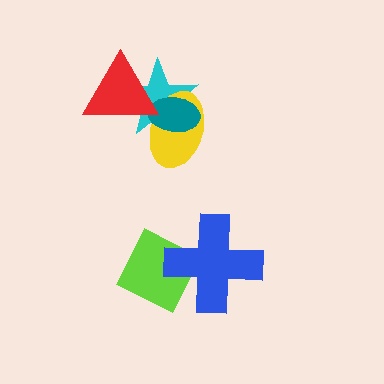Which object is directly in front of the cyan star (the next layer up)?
The yellow ellipse is directly in front of the cyan star.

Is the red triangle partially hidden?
No, no other shape covers it.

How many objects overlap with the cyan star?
3 objects overlap with the cyan star.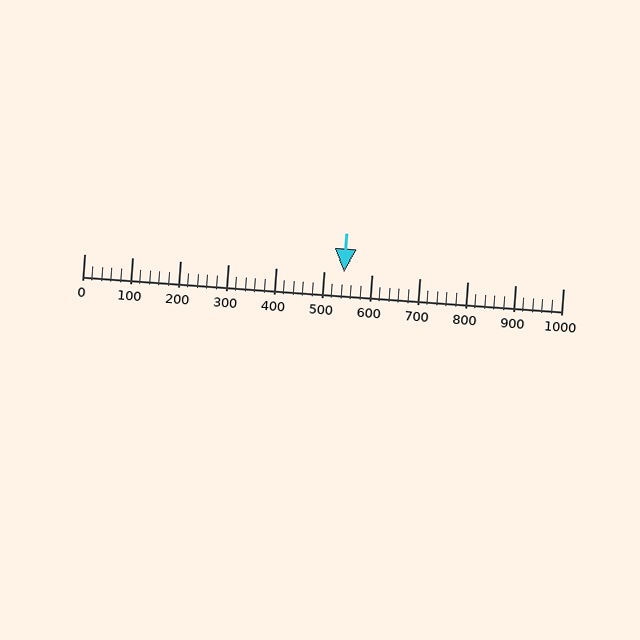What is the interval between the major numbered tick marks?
The major tick marks are spaced 100 units apart.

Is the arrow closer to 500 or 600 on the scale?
The arrow is closer to 500.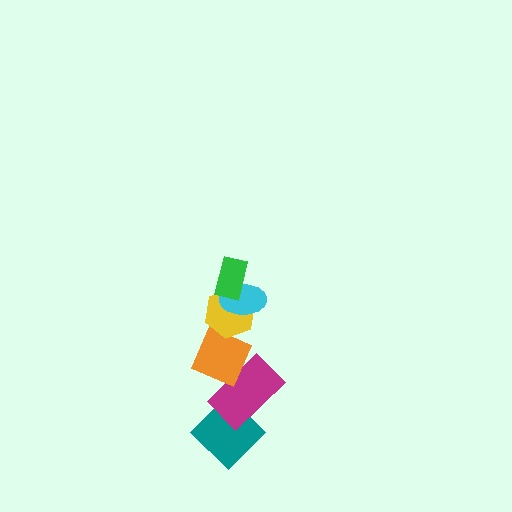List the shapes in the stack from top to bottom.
From top to bottom: the green rectangle, the cyan ellipse, the yellow hexagon, the orange diamond, the magenta rectangle, the teal diamond.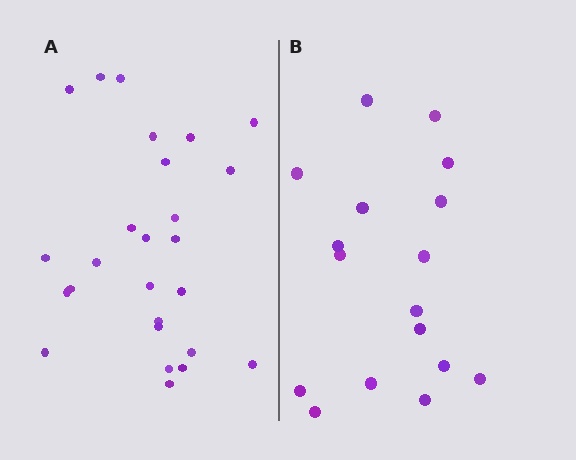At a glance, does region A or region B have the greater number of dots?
Region A (the left region) has more dots.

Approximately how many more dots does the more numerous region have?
Region A has roughly 8 or so more dots than region B.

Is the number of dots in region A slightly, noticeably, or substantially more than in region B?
Region A has substantially more. The ratio is roughly 1.5 to 1.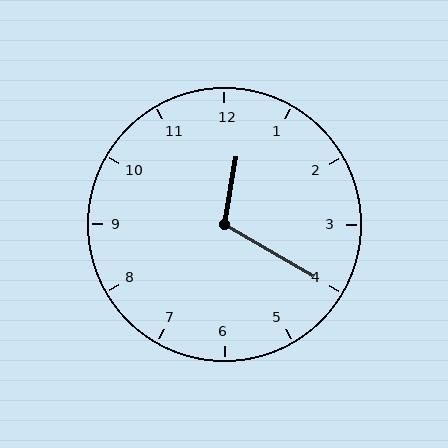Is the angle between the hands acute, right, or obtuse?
It is obtuse.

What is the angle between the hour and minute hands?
Approximately 110 degrees.